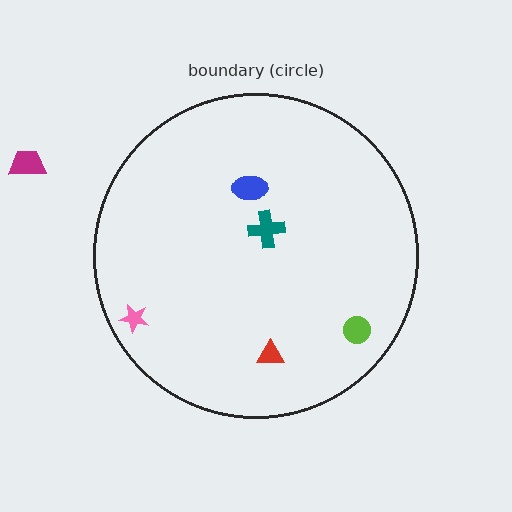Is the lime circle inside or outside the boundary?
Inside.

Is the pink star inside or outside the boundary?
Inside.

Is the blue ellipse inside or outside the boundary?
Inside.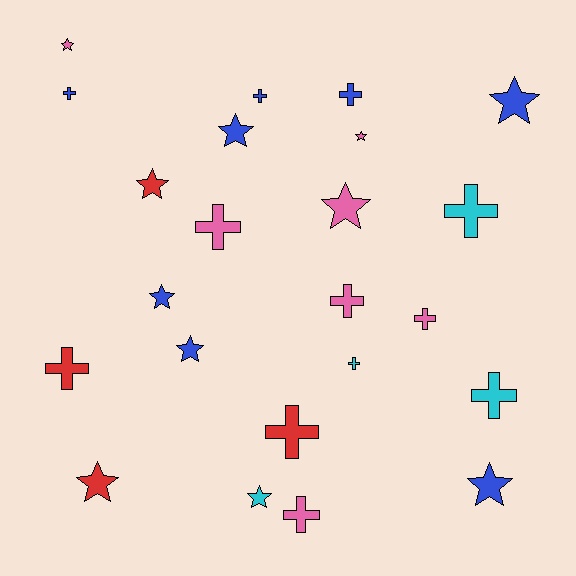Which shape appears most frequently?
Cross, with 12 objects.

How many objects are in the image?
There are 23 objects.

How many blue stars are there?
There are 5 blue stars.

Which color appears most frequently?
Blue, with 8 objects.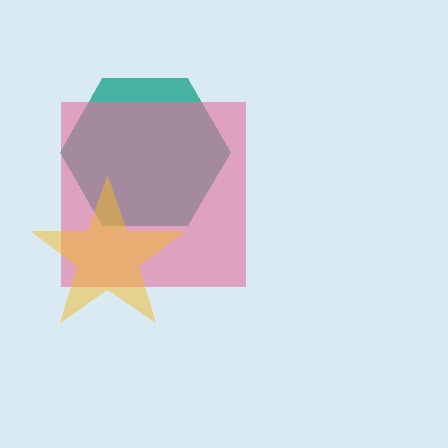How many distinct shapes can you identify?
There are 3 distinct shapes: a teal hexagon, a pink square, a yellow star.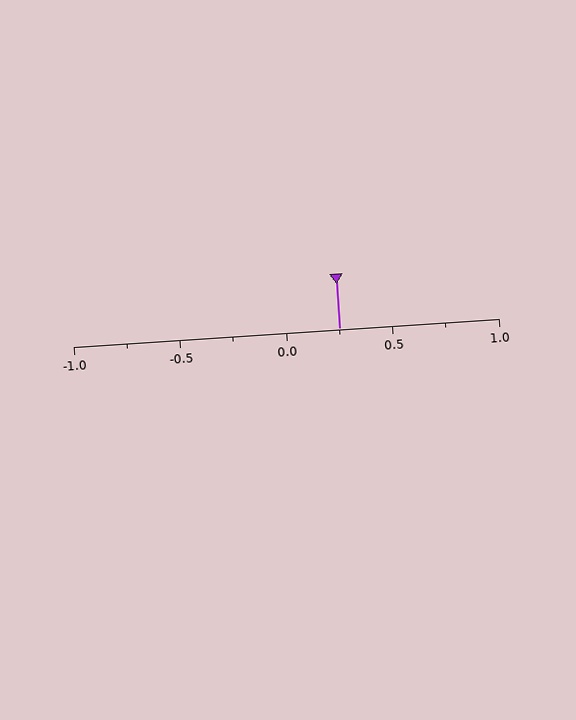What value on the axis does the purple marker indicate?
The marker indicates approximately 0.25.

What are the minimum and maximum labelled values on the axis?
The axis runs from -1.0 to 1.0.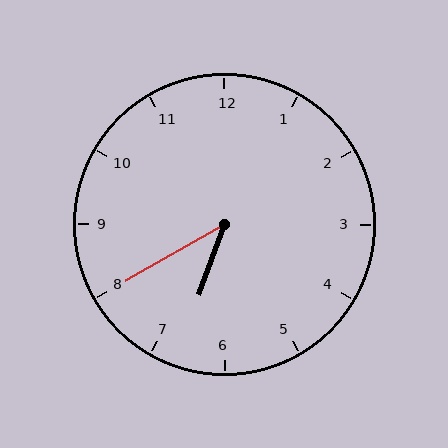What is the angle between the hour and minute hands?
Approximately 40 degrees.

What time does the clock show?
6:40.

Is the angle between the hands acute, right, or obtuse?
It is acute.